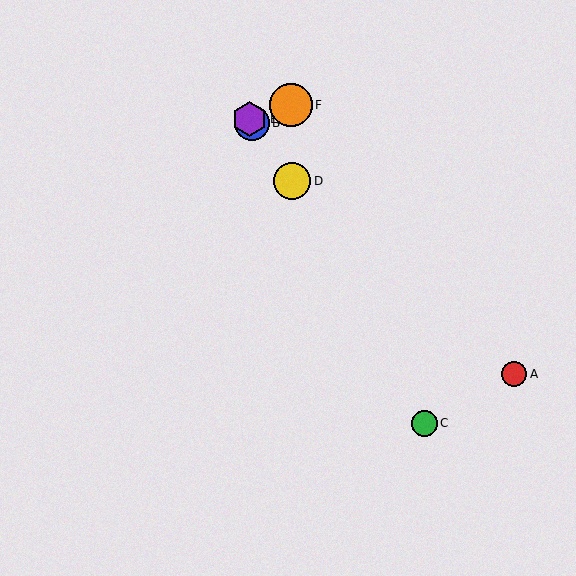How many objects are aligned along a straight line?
3 objects (B, D, E) are aligned along a straight line.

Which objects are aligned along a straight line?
Objects B, D, E are aligned along a straight line.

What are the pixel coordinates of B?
Object B is at (252, 123).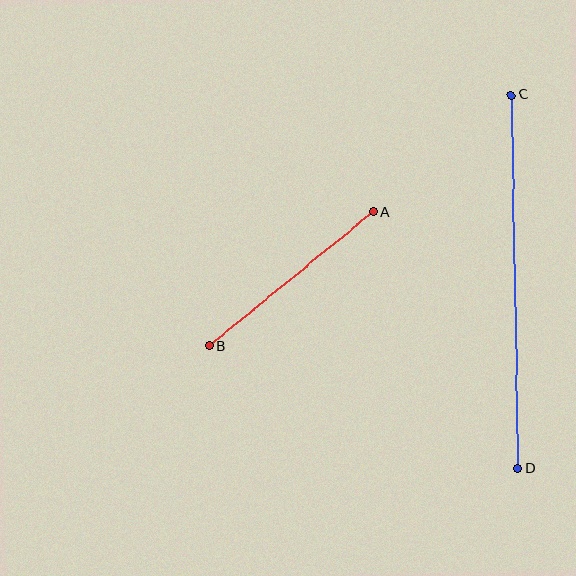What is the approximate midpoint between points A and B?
The midpoint is at approximately (292, 279) pixels.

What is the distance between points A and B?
The distance is approximately 212 pixels.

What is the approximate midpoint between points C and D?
The midpoint is at approximately (515, 282) pixels.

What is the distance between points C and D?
The distance is approximately 373 pixels.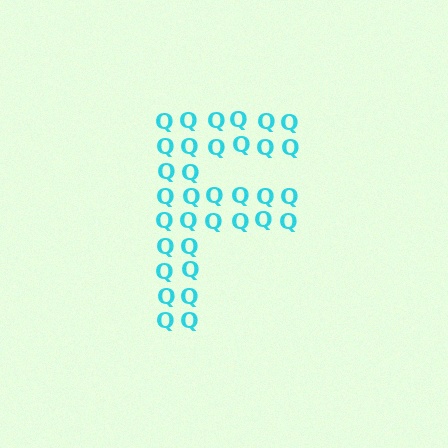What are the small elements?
The small elements are letter Q's.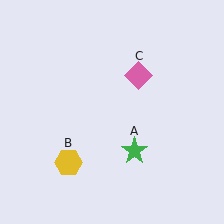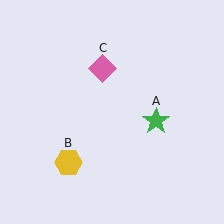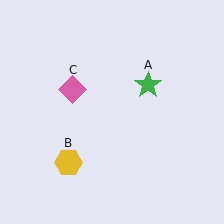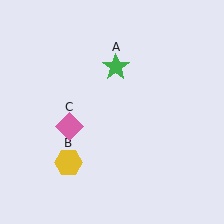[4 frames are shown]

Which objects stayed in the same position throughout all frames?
Yellow hexagon (object B) remained stationary.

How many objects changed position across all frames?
2 objects changed position: green star (object A), pink diamond (object C).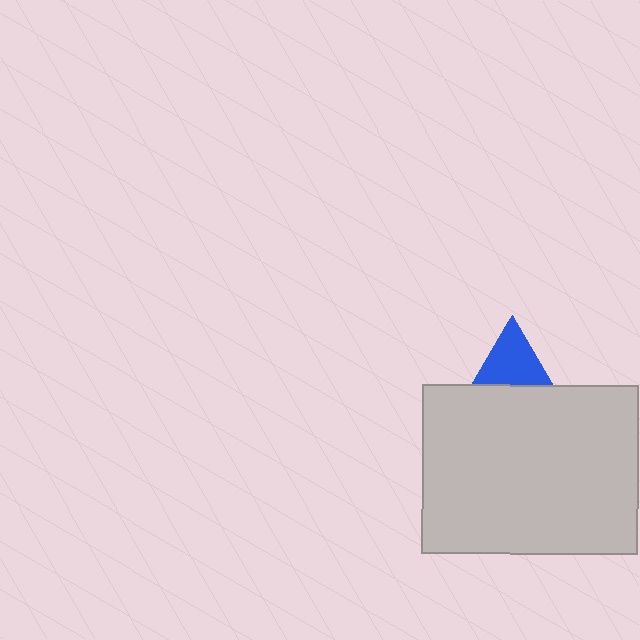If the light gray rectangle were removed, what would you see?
You would see the complete blue triangle.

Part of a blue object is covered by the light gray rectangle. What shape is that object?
It is a triangle.